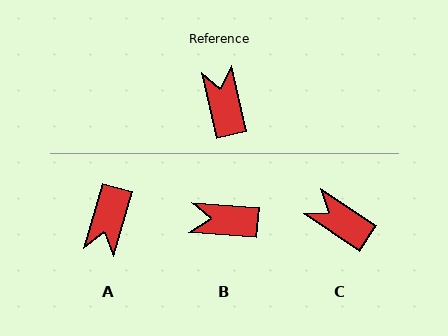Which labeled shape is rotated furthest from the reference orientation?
A, about 151 degrees away.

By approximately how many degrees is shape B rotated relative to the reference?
Approximately 73 degrees counter-clockwise.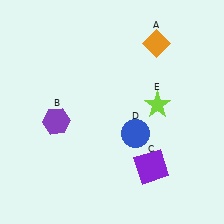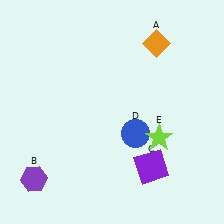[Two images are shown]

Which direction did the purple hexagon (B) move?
The purple hexagon (B) moved down.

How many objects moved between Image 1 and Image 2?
2 objects moved between the two images.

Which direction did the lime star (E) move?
The lime star (E) moved down.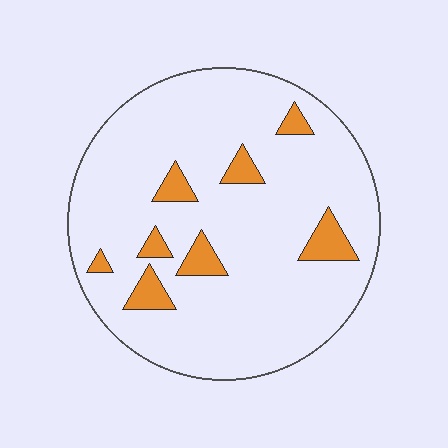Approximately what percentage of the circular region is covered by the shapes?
Approximately 10%.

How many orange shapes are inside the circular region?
8.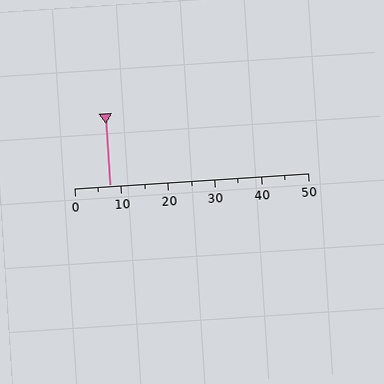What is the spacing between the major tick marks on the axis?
The major ticks are spaced 10 apart.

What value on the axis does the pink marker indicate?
The marker indicates approximately 7.5.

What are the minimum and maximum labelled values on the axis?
The axis runs from 0 to 50.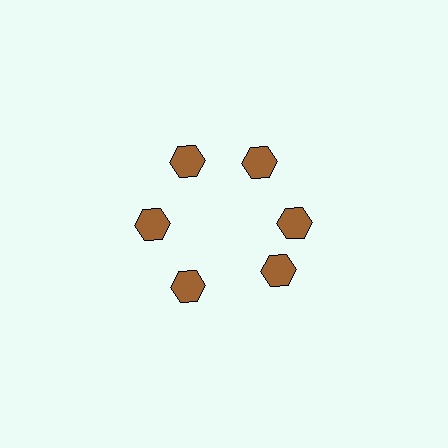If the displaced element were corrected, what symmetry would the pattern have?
It would have 6-fold rotational symmetry — the pattern would map onto itself every 60 degrees.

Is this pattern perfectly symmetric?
No. The 6 brown hexagons are arranged in a ring, but one element near the 5 o'clock position is rotated out of alignment along the ring, breaking the 6-fold rotational symmetry.